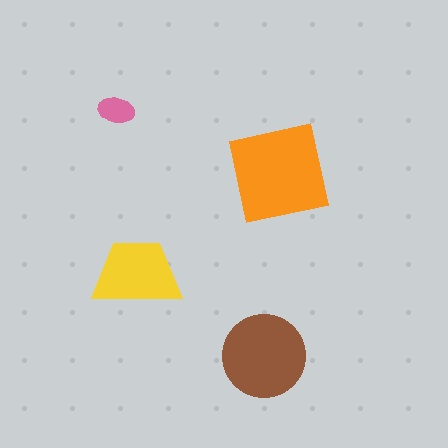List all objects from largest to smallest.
The orange square, the brown circle, the yellow trapezoid, the pink ellipse.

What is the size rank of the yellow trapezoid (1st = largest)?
3rd.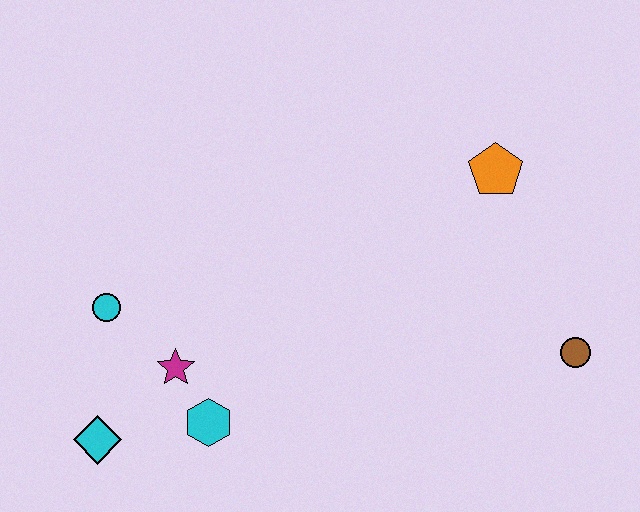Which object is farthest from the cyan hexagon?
The orange pentagon is farthest from the cyan hexagon.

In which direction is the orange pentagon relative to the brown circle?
The orange pentagon is above the brown circle.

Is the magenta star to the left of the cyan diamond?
No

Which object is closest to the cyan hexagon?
The magenta star is closest to the cyan hexagon.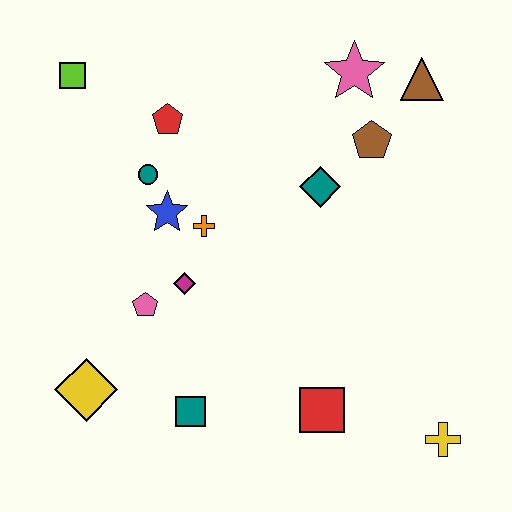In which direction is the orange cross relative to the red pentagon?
The orange cross is below the red pentagon.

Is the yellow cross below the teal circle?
Yes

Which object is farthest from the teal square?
The brown triangle is farthest from the teal square.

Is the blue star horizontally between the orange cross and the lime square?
Yes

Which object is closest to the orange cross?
The blue star is closest to the orange cross.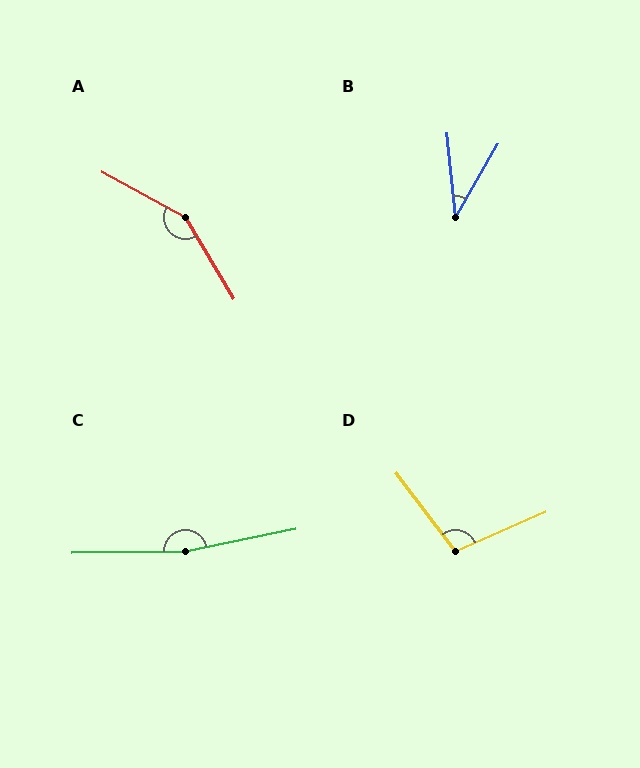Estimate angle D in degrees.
Approximately 104 degrees.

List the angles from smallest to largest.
B (36°), D (104°), A (150°), C (169°).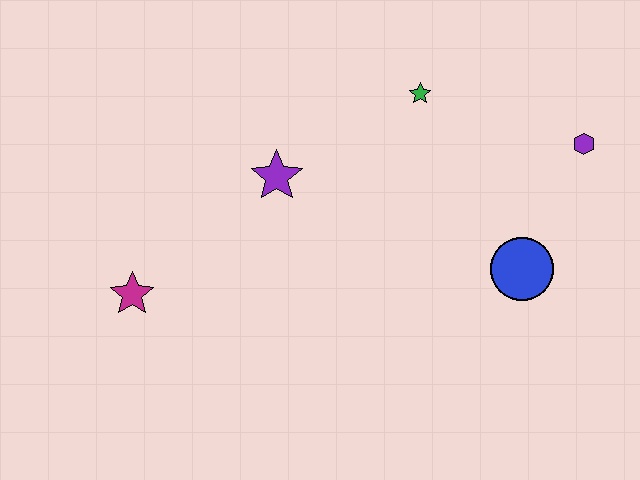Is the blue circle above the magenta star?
Yes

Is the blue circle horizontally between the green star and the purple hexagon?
Yes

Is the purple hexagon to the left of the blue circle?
No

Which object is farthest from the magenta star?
The purple hexagon is farthest from the magenta star.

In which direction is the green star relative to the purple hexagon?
The green star is to the left of the purple hexagon.